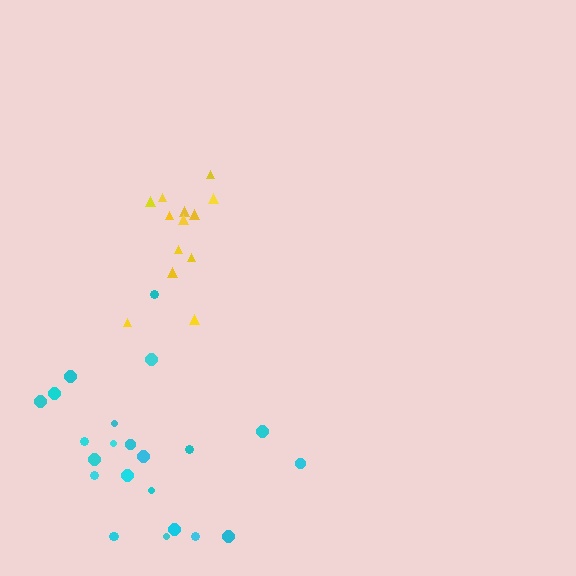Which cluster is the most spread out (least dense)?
Cyan.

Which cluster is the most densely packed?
Yellow.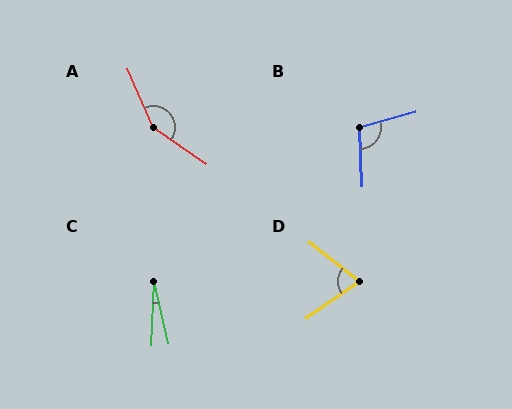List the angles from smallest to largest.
C (15°), D (73°), B (104°), A (148°).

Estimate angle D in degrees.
Approximately 73 degrees.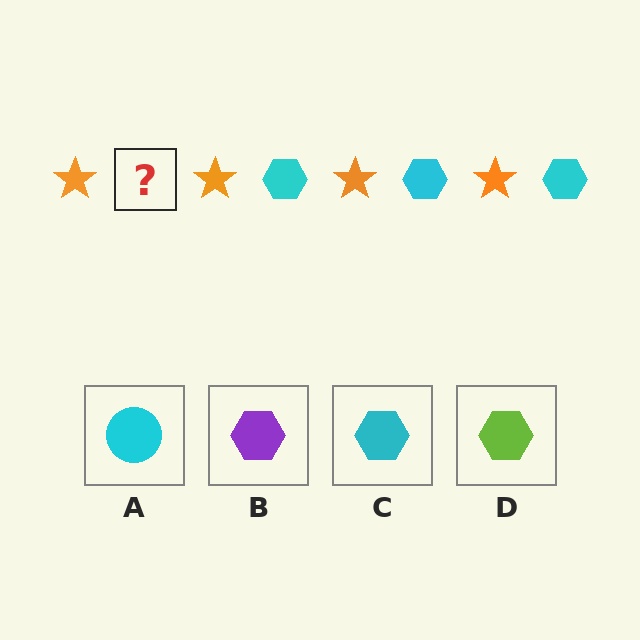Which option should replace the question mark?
Option C.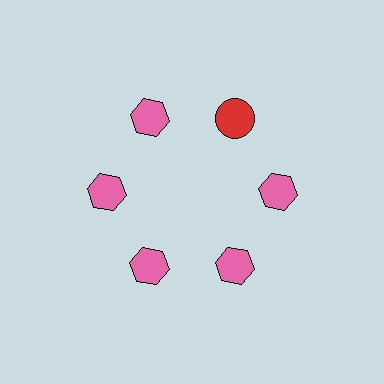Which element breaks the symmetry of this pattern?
The red circle at roughly the 1 o'clock position breaks the symmetry. All other shapes are pink hexagons.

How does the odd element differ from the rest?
It differs in both color (red instead of pink) and shape (circle instead of hexagon).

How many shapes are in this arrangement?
There are 6 shapes arranged in a ring pattern.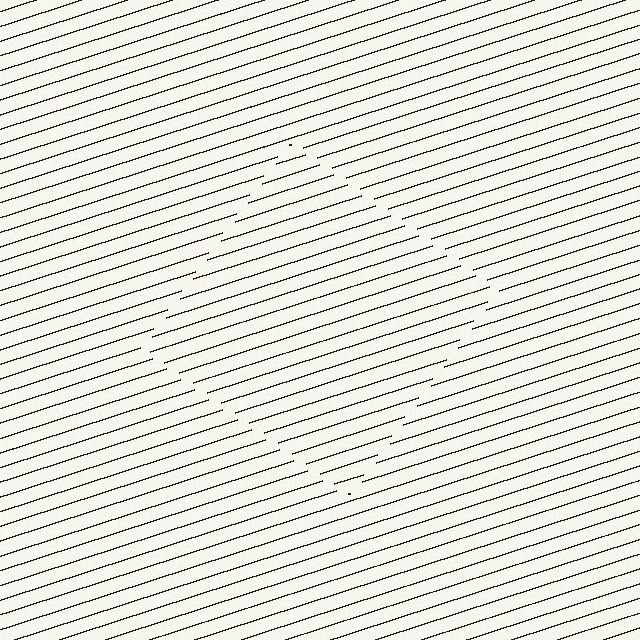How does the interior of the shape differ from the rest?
The interior of the shape contains the same grating, shifted by half a period — the contour is defined by the phase discontinuity where line-ends from the inner and outer gratings abut.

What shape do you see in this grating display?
An illusory square. The interior of the shape contains the same grating, shifted by half a period — the contour is defined by the phase discontinuity where line-ends from the inner and outer gratings abut.